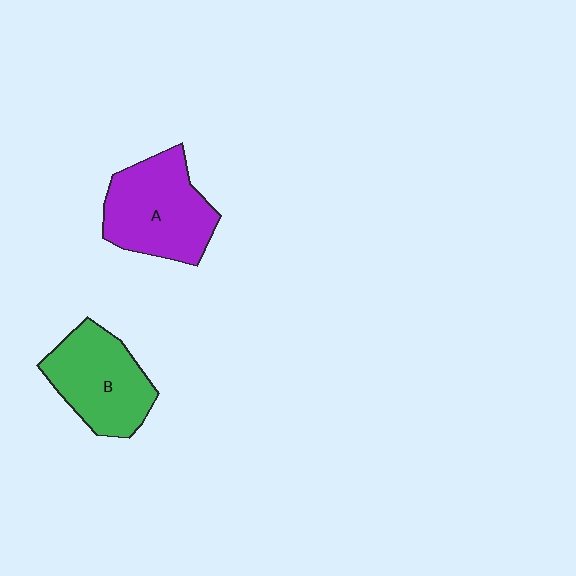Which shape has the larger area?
Shape A (purple).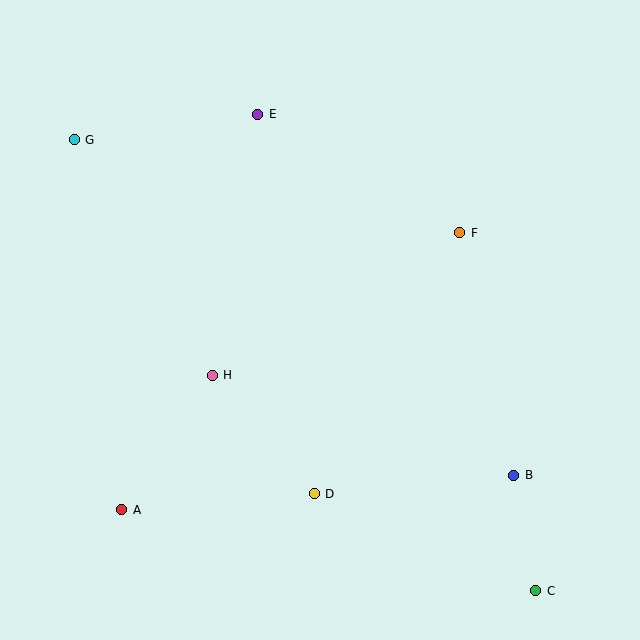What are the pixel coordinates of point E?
Point E is at (258, 114).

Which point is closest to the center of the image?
Point H at (212, 375) is closest to the center.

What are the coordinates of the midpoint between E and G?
The midpoint between E and G is at (166, 127).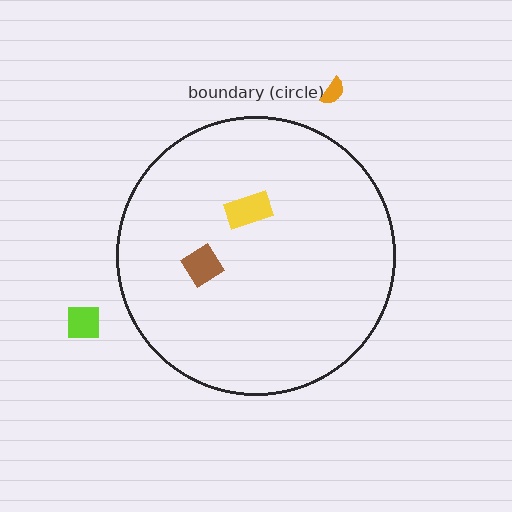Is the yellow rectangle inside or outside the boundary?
Inside.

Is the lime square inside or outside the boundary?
Outside.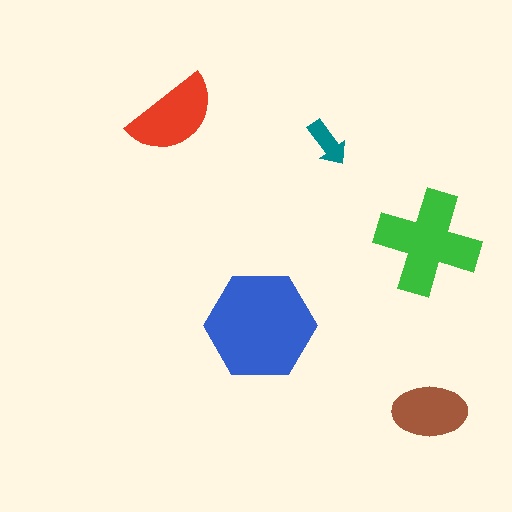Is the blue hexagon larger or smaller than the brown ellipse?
Larger.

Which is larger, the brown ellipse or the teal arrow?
The brown ellipse.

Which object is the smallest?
The teal arrow.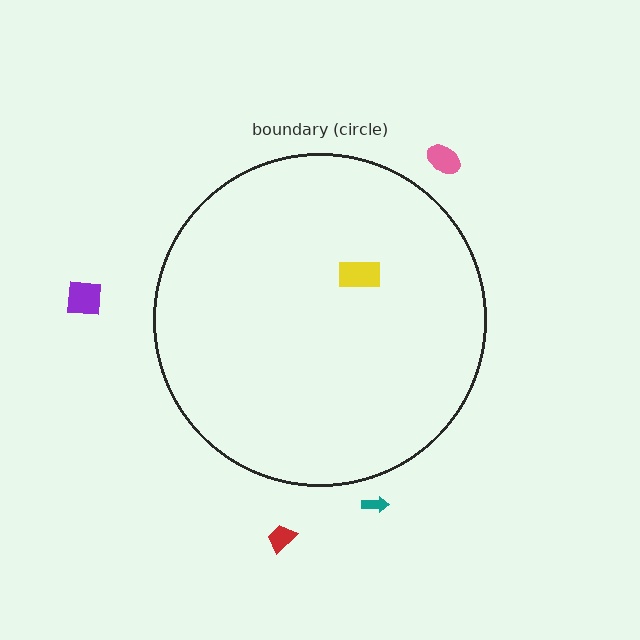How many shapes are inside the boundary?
1 inside, 4 outside.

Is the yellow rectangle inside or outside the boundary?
Inside.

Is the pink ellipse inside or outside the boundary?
Outside.